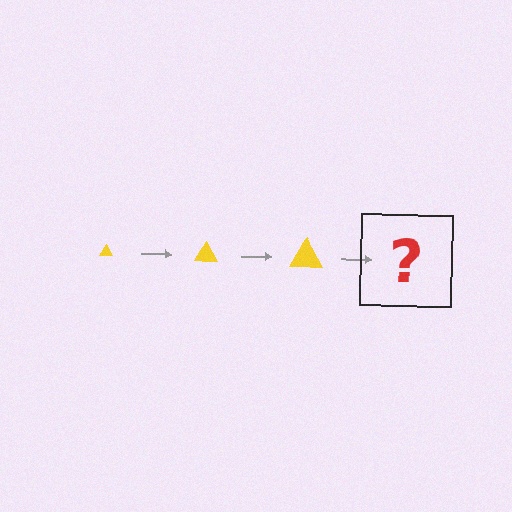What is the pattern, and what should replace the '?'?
The pattern is that the triangle gets progressively larger each step. The '?' should be a yellow triangle, larger than the previous one.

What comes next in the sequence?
The next element should be a yellow triangle, larger than the previous one.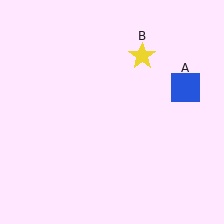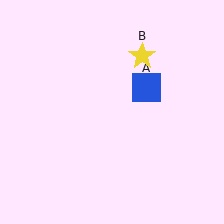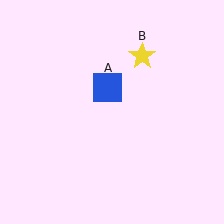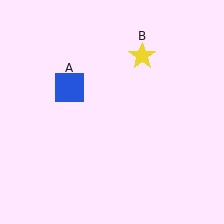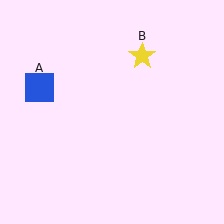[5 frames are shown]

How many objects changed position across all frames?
1 object changed position: blue square (object A).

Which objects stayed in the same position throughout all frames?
Yellow star (object B) remained stationary.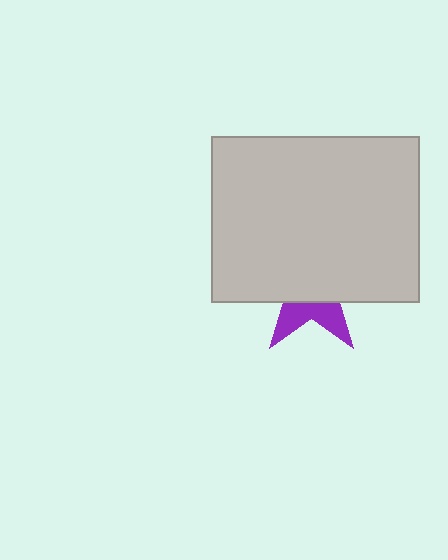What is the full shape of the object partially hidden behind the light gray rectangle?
The partially hidden object is a purple star.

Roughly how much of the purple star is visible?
A small part of it is visible (roughly 32%).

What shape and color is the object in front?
The object in front is a light gray rectangle.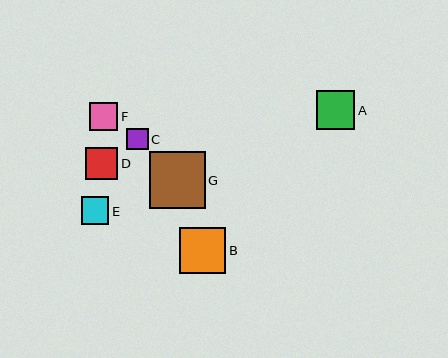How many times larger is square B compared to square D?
Square B is approximately 1.4 times the size of square D.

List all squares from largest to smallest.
From largest to smallest: G, B, A, D, F, E, C.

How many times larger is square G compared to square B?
Square G is approximately 1.2 times the size of square B.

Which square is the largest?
Square G is the largest with a size of approximately 56 pixels.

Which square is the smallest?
Square C is the smallest with a size of approximately 21 pixels.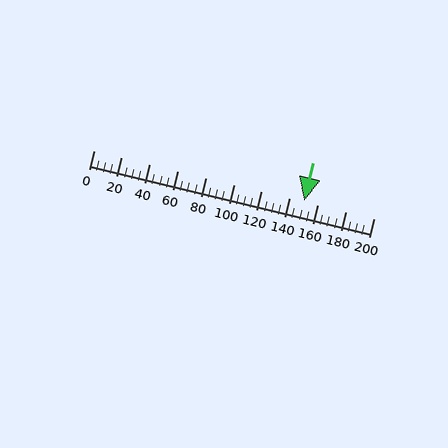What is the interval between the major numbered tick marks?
The major tick marks are spaced 20 units apart.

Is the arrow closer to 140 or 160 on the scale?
The arrow is closer to 160.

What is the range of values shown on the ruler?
The ruler shows values from 0 to 200.